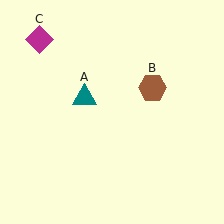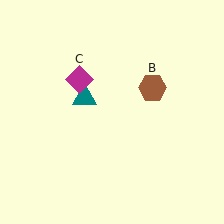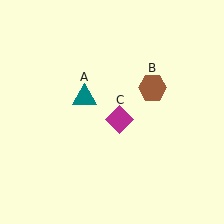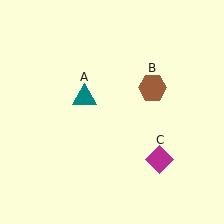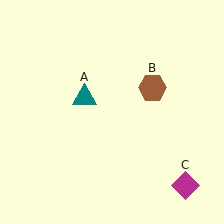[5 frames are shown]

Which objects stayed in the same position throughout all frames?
Teal triangle (object A) and brown hexagon (object B) remained stationary.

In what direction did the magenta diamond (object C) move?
The magenta diamond (object C) moved down and to the right.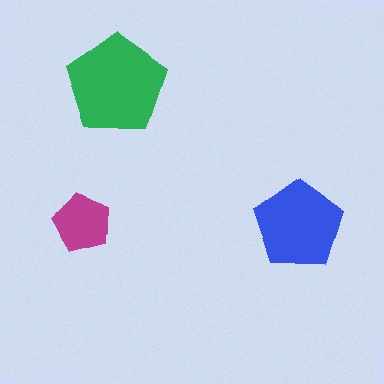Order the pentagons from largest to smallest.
the green one, the blue one, the magenta one.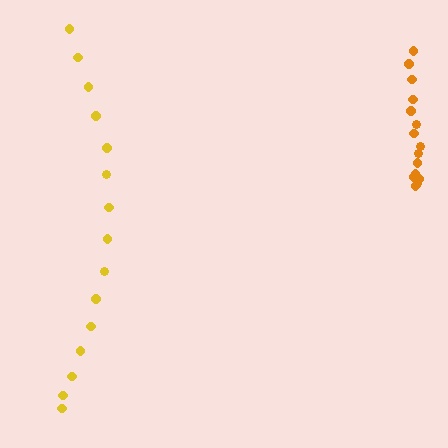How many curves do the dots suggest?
There are 2 distinct paths.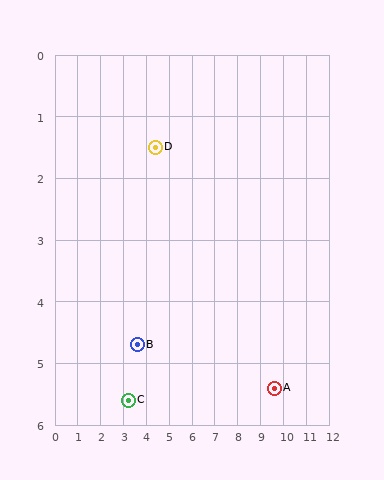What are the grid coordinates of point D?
Point D is at approximately (4.4, 1.5).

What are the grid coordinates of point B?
Point B is at approximately (3.6, 4.7).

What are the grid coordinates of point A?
Point A is at approximately (9.6, 5.4).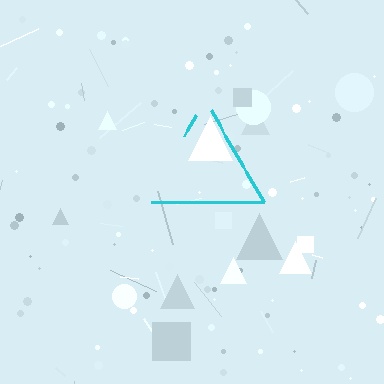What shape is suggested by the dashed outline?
The dashed outline suggests a triangle.